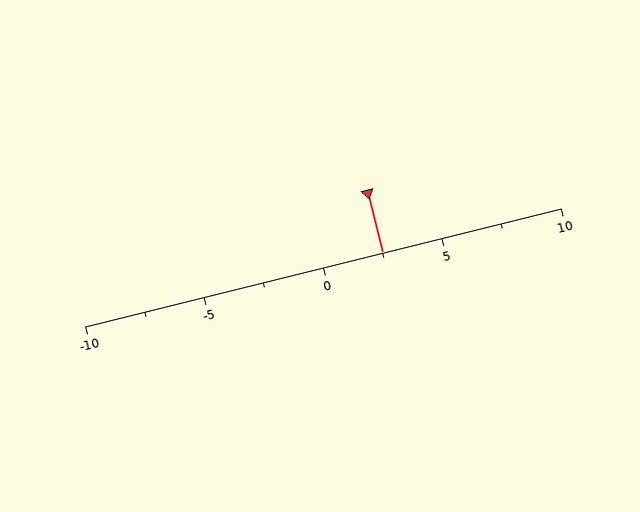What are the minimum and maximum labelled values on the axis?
The axis runs from -10 to 10.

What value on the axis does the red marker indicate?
The marker indicates approximately 2.5.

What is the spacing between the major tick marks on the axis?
The major ticks are spaced 5 apart.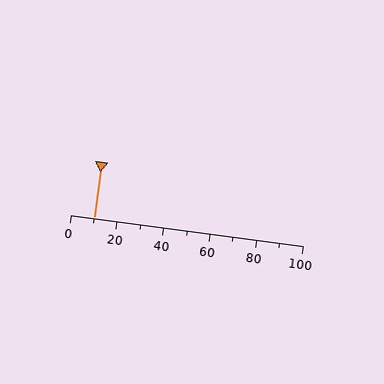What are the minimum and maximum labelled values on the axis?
The axis runs from 0 to 100.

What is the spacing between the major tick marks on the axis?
The major ticks are spaced 20 apart.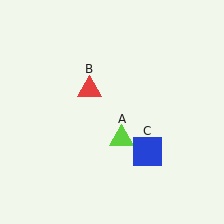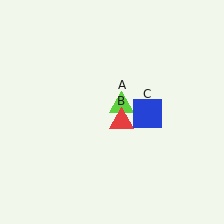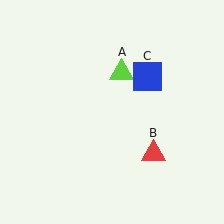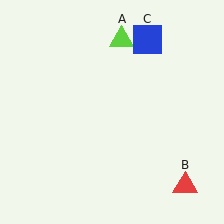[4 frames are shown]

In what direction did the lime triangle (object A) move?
The lime triangle (object A) moved up.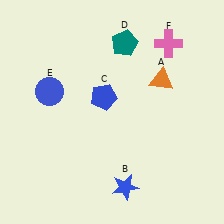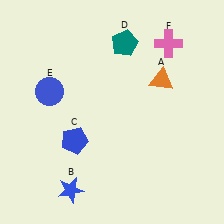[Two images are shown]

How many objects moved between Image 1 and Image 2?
2 objects moved between the two images.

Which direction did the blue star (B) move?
The blue star (B) moved left.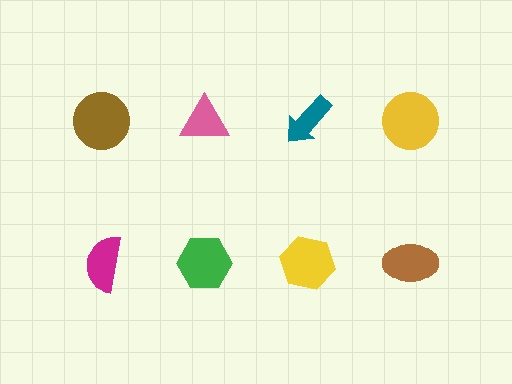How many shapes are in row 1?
4 shapes.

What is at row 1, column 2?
A pink triangle.